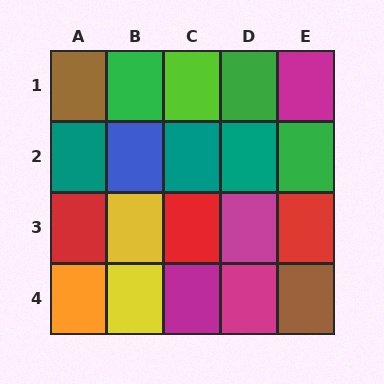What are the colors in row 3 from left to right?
Red, yellow, red, magenta, red.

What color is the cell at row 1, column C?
Lime.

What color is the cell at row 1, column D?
Green.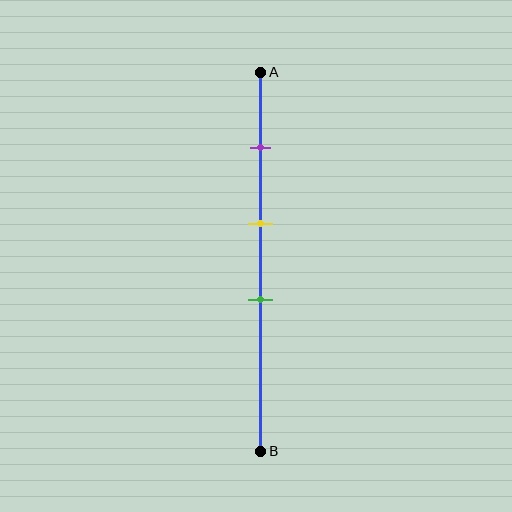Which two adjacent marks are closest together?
The yellow and green marks are the closest adjacent pair.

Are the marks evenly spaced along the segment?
Yes, the marks are approximately evenly spaced.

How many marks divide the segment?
There are 3 marks dividing the segment.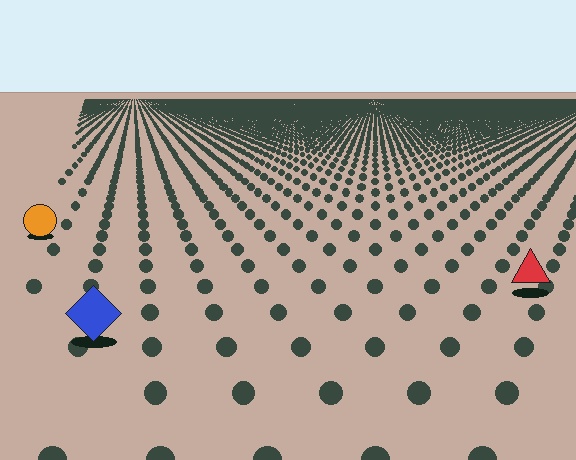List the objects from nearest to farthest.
From nearest to farthest: the blue diamond, the red triangle, the orange circle.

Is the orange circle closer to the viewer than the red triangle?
No. The red triangle is closer — you can tell from the texture gradient: the ground texture is coarser near it.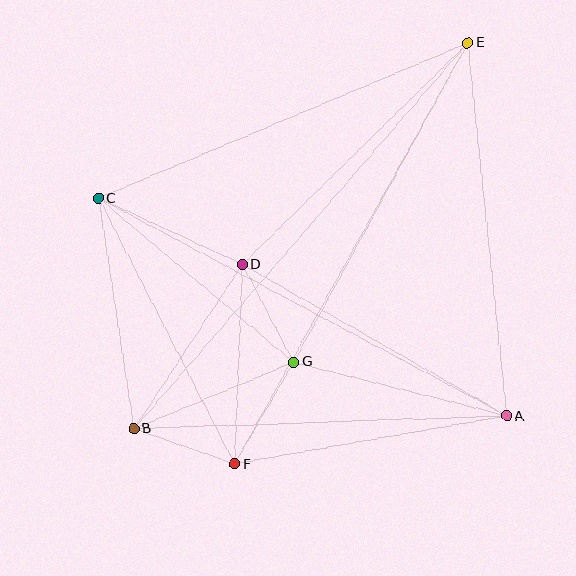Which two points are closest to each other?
Points B and F are closest to each other.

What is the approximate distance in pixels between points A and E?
The distance between A and E is approximately 375 pixels.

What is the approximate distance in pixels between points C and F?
The distance between C and F is approximately 299 pixels.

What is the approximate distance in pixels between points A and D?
The distance between A and D is approximately 305 pixels.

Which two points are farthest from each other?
Points B and E are farthest from each other.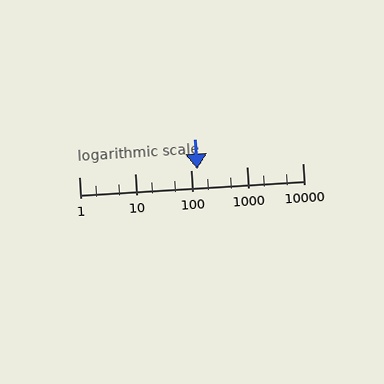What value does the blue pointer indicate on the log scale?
The pointer indicates approximately 130.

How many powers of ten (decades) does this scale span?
The scale spans 4 decades, from 1 to 10000.